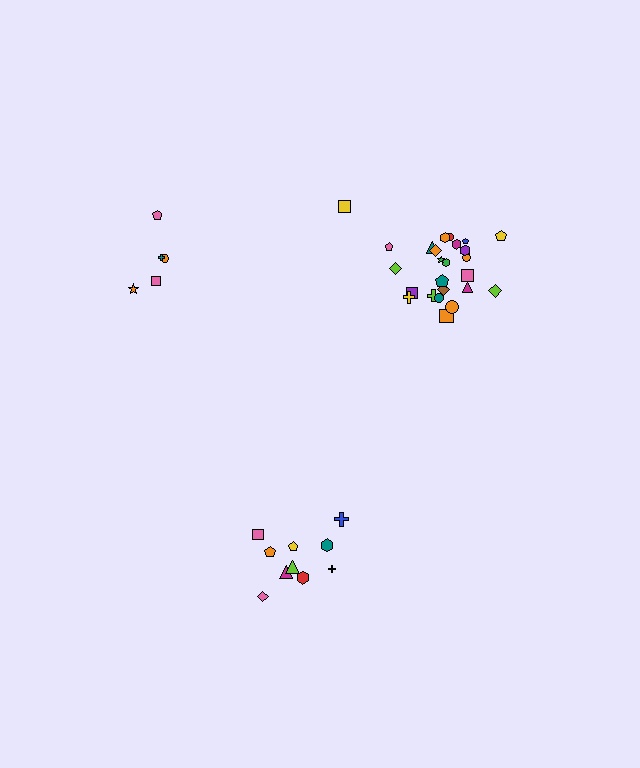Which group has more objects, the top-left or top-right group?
The top-right group.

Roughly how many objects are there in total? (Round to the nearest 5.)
Roughly 40 objects in total.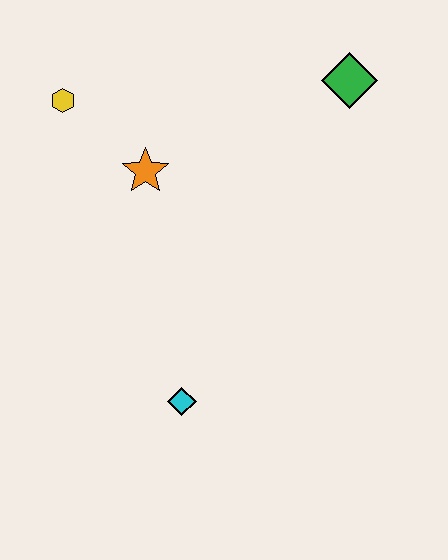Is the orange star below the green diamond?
Yes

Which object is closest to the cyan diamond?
The orange star is closest to the cyan diamond.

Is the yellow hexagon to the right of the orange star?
No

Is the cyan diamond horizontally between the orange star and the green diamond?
Yes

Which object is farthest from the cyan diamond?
The green diamond is farthest from the cyan diamond.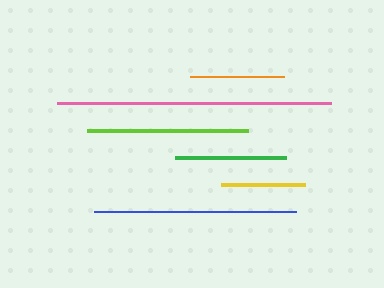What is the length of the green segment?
The green segment is approximately 112 pixels long.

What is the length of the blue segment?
The blue segment is approximately 202 pixels long.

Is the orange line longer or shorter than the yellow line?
The orange line is longer than the yellow line.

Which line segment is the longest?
The pink line is the longest at approximately 275 pixels.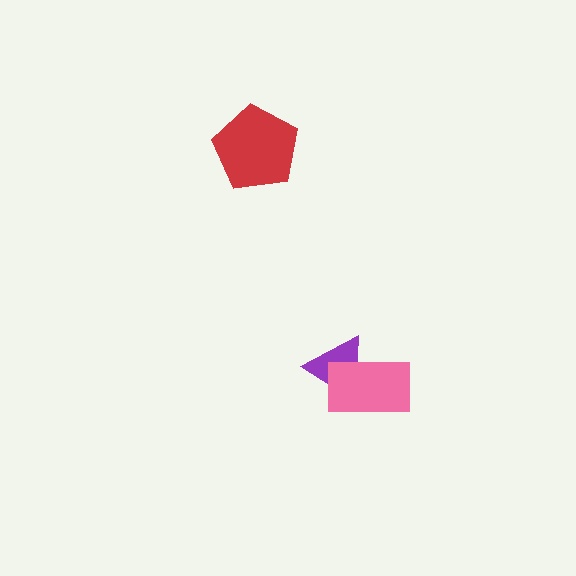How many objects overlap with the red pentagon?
0 objects overlap with the red pentagon.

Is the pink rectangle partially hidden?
No, no other shape covers it.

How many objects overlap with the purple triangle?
1 object overlaps with the purple triangle.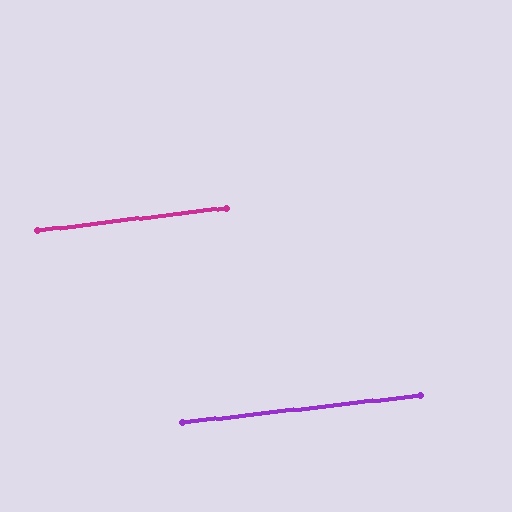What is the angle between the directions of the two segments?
Approximately 0 degrees.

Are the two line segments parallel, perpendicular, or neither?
Parallel — their directions differ by only 0.5°.